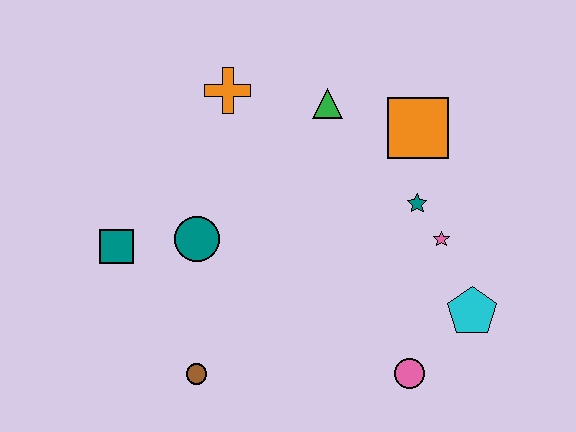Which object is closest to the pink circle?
The cyan pentagon is closest to the pink circle.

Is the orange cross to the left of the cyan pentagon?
Yes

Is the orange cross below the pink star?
No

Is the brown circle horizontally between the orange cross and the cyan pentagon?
No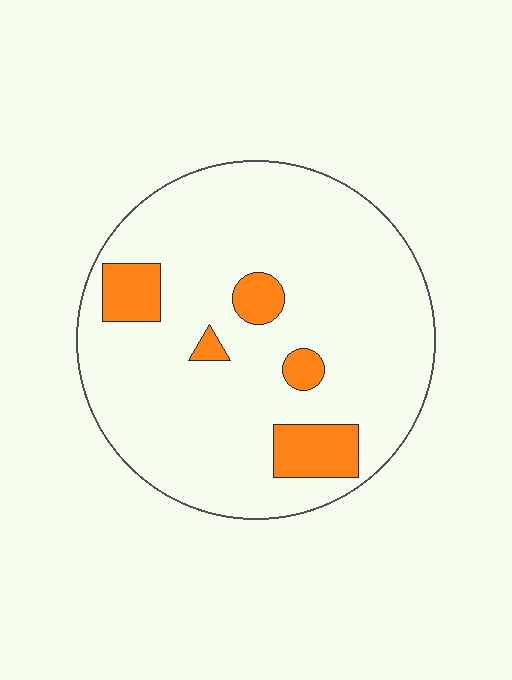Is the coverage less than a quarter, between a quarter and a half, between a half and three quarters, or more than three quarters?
Less than a quarter.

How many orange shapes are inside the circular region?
5.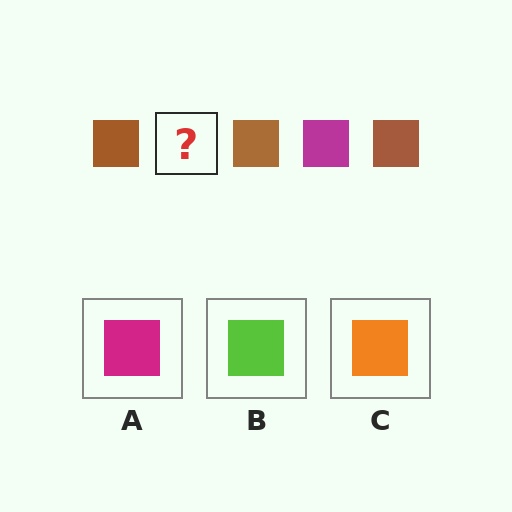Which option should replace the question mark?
Option A.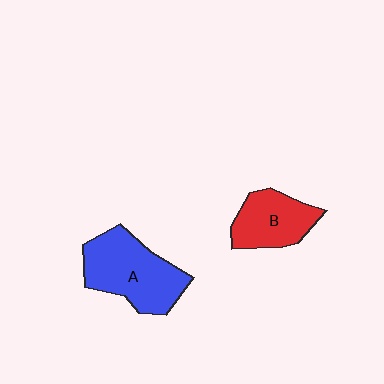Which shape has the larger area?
Shape A (blue).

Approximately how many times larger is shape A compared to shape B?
Approximately 1.5 times.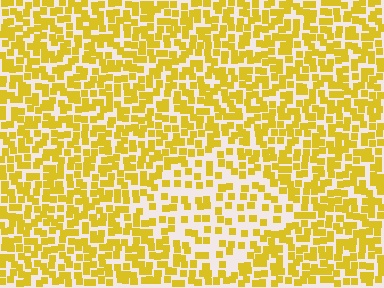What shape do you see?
I see a diamond.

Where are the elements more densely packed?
The elements are more densely packed outside the diamond boundary.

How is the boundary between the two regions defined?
The boundary is defined by a change in element density (approximately 1.9x ratio). All elements are the same color, size, and shape.